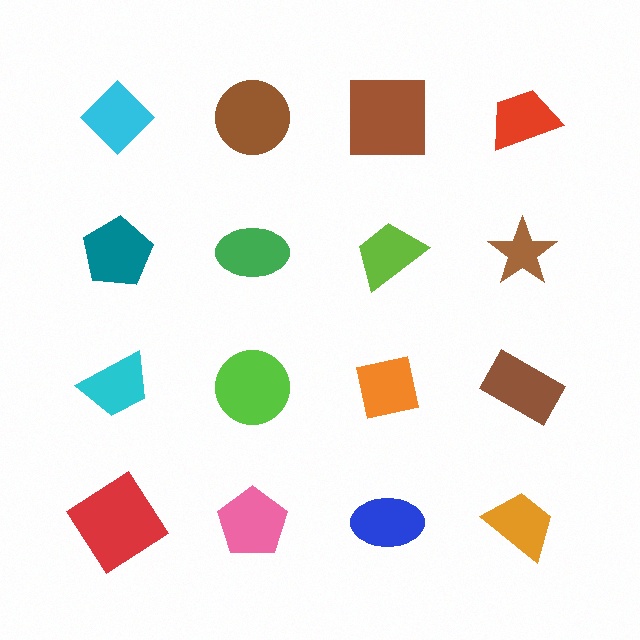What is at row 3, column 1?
A cyan trapezoid.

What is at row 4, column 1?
A red diamond.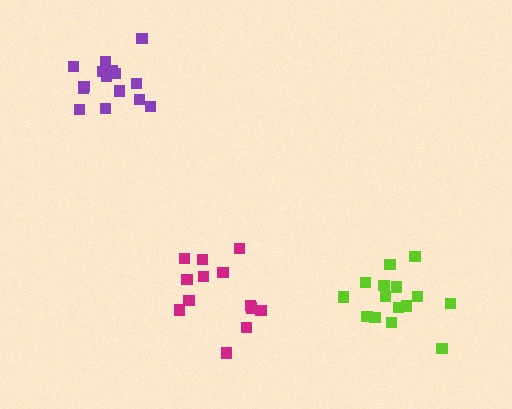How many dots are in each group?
Group 1: 15 dots, Group 2: 14 dots, Group 3: 15 dots (44 total).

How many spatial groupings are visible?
There are 3 spatial groupings.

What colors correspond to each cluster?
The clusters are colored: purple, magenta, lime.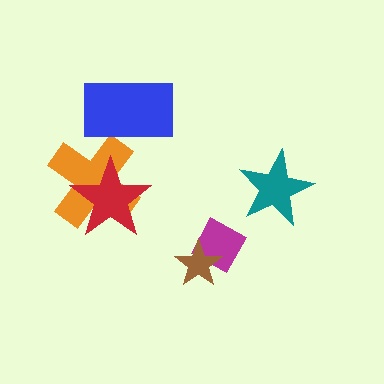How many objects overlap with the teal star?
0 objects overlap with the teal star.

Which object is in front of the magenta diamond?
The brown star is in front of the magenta diamond.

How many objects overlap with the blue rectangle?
1 object overlaps with the blue rectangle.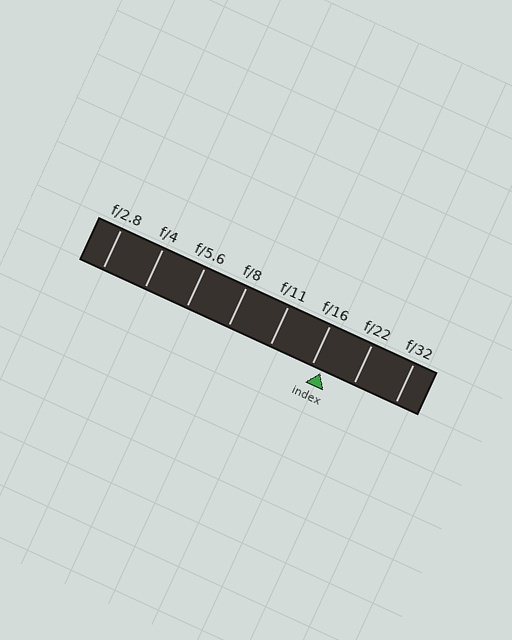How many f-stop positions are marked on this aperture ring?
There are 8 f-stop positions marked.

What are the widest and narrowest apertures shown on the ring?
The widest aperture shown is f/2.8 and the narrowest is f/32.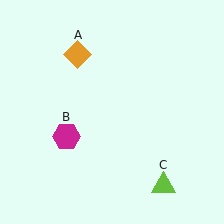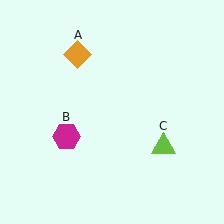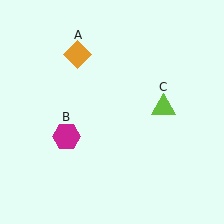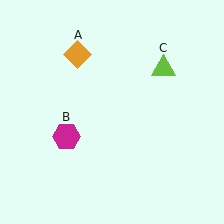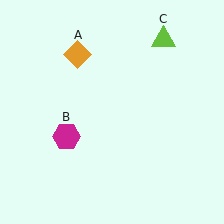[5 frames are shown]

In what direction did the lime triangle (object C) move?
The lime triangle (object C) moved up.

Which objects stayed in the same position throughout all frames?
Orange diamond (object A) and magenta hexagon (object B) remained stationary.